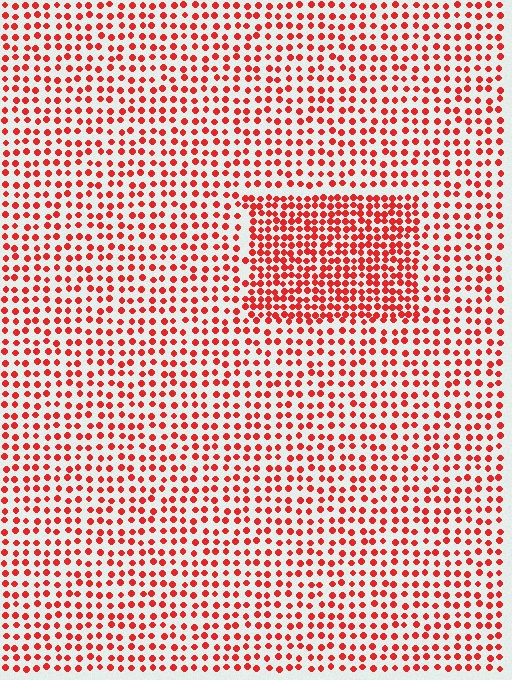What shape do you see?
I see a rectangle.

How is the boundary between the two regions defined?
The boundary is defined by a change in element density (approximately 1.8x ratio). All elements are the same color, size, and shape.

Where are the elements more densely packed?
The elements are more densely packed inside the rectangle boundary.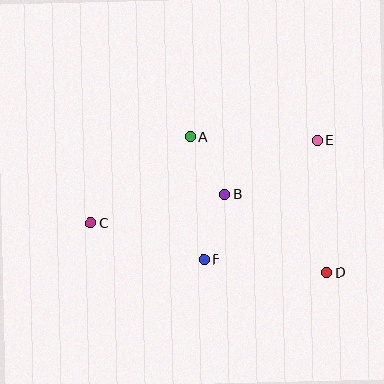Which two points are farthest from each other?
Points C and D are farthest from each other.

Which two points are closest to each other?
Points A and B are closest to each other.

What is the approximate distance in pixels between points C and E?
The distance between C and E is approximately 242 pixels.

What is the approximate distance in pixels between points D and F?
The distance between D and F is approximately 124 pixels.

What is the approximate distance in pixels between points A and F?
The distance between A and F is approximately 124 pixels.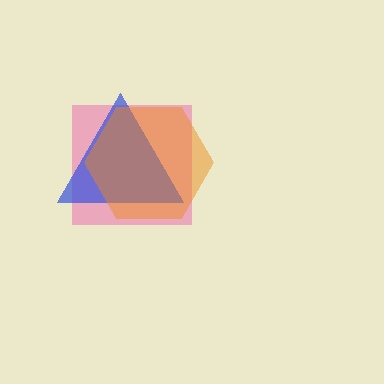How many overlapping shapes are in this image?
There are 3 overlapping shapes in the image.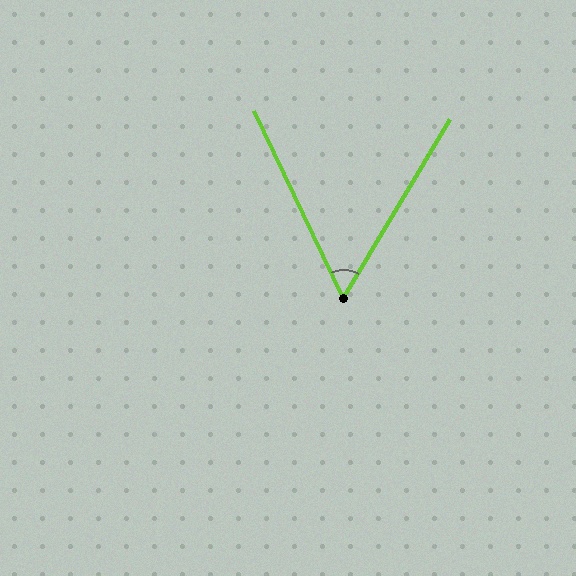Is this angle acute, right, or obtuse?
It is acute.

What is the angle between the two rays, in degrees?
Approximately 56 degrees.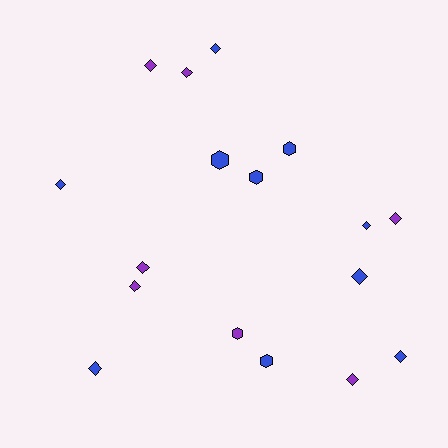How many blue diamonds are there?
There are 6 blue diamonds.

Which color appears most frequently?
Blue, with 10 objects.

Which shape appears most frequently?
Diamond, with 12 objects.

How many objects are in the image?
There are 17 objects.